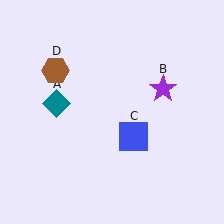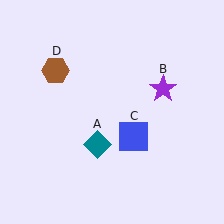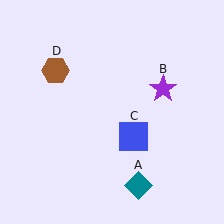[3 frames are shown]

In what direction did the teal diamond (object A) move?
The teal diamond (object A) moved down and to the right.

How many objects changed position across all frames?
1 object changed position: teal diamond (object A).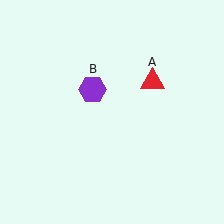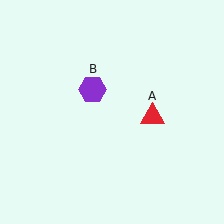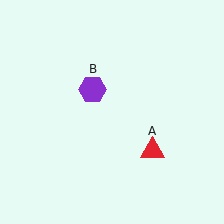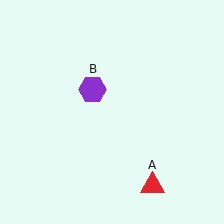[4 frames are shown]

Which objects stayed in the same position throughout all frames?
Purple hexagon (object B) remained stationary.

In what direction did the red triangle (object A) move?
The red triangle (object A) moved down.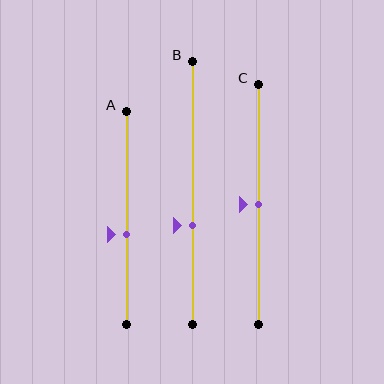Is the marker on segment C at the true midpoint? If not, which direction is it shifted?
Yes, the marker on segment C is at the true midpoint.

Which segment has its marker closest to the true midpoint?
Segment C has its marker closest to the true midpoint.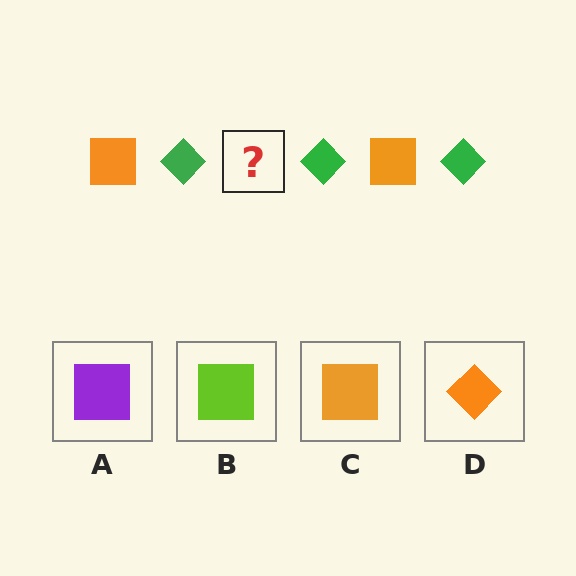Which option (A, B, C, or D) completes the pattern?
C.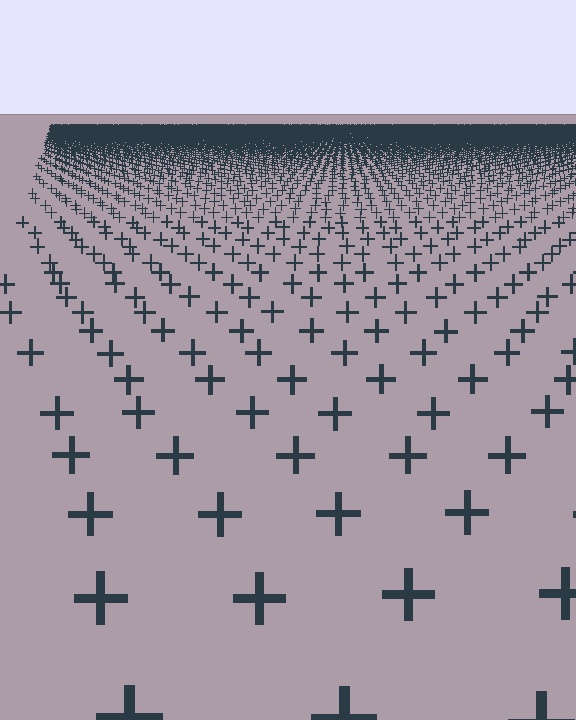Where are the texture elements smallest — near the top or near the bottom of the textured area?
Near the top.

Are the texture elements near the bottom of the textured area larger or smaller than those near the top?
Larger. Near the bottom, elements are closer to the viewer and appear at a bigger on-screen size.